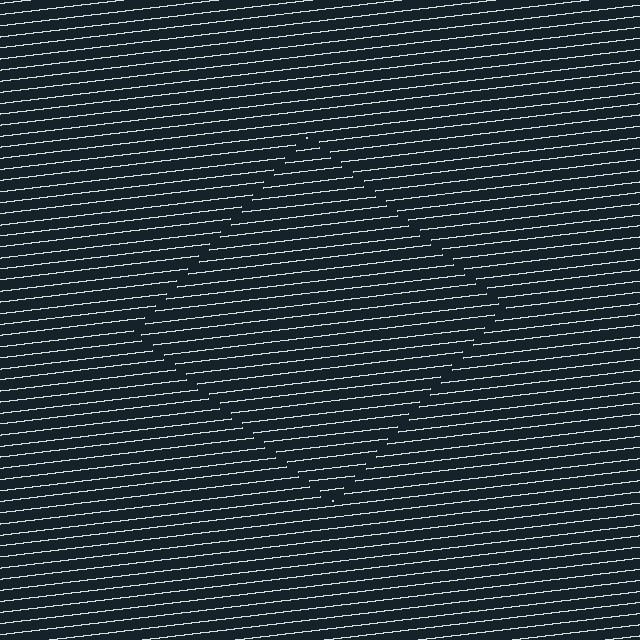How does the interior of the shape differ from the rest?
The interior of the shape contains the same grating, shifted by half a period — the contour is defined by the phase discontinuity where line-ends from the inner and outer gratings abut.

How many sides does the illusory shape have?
4 sides — the line-ends trace a square.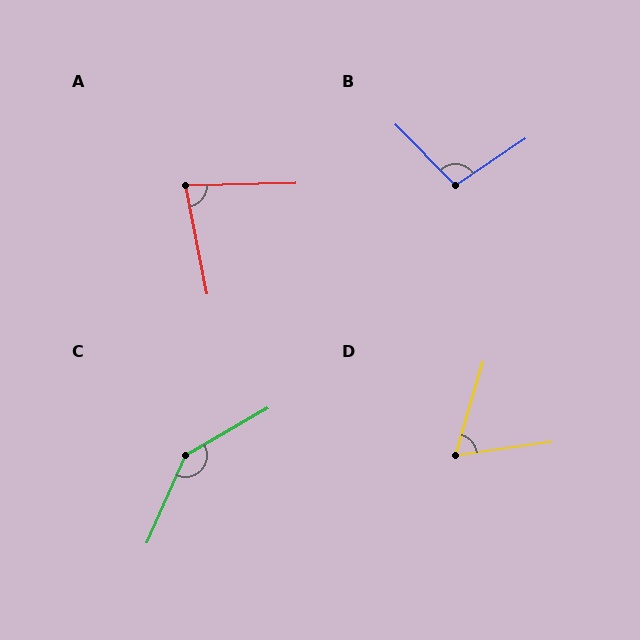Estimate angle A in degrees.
Approximately 80 degrees.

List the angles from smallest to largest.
D (66°), A (80°), B (101°), C (144°).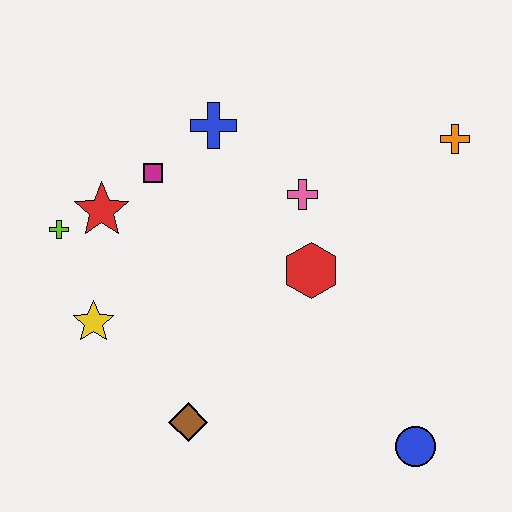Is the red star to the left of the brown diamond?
Yes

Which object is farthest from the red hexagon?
The lime cross is farthest from the red hexagon.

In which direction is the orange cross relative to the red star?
The orange cross is to the right of the red star.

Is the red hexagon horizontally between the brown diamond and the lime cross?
No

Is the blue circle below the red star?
Yes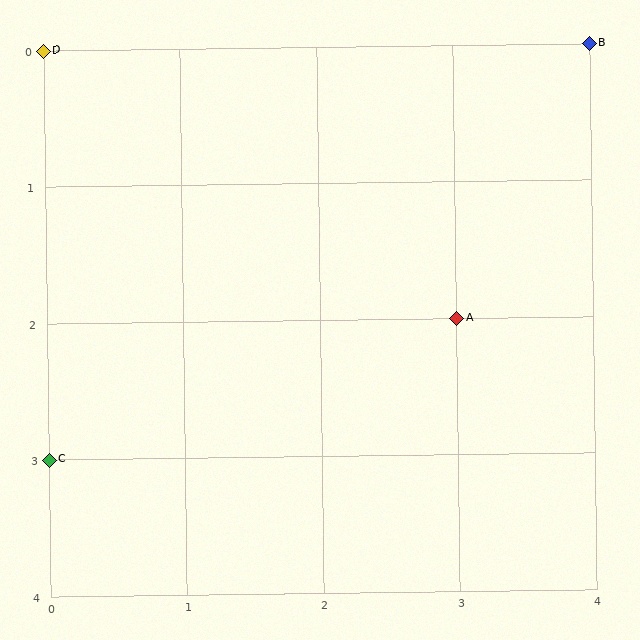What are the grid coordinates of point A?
Point A is at grid coordinates (3, 2).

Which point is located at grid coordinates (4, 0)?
Point B is at (4, 0).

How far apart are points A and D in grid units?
Points A and D are 3 columns and 2 rows apart (about 3.6 grid units diagonally).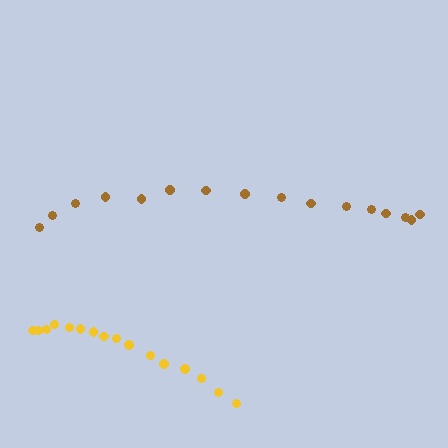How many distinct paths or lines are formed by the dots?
There are 2 distinct paths.